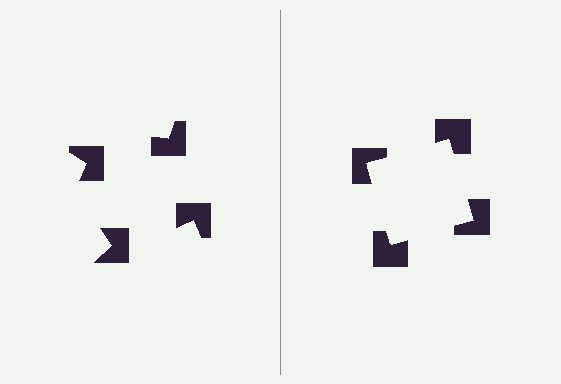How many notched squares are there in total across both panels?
8 — 4 on each side.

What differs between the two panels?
The notched squares are positioned identically on both sides; only the wedge orientations differ. On the right they align to a square; on the left they are misaligned.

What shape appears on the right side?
An illusory square.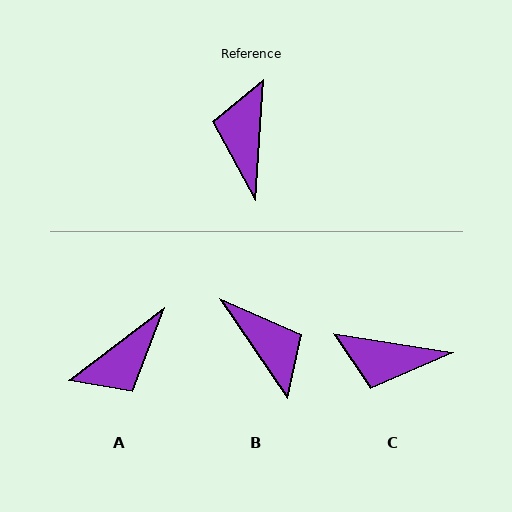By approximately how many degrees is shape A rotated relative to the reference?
Approximately 131 degrees counter-clockwise.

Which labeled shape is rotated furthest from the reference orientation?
B, about 142 degrees away.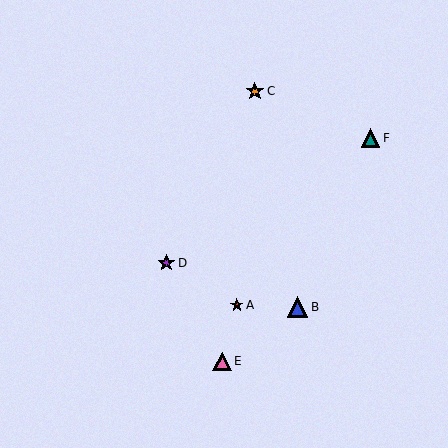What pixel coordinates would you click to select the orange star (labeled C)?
Click at (255, 91) to select the orange star C.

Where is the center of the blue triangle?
The center of the blue triangle is at (297, 307).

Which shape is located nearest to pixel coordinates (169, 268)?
The purple star (labeled D) at (166, 263) is nearest to that location.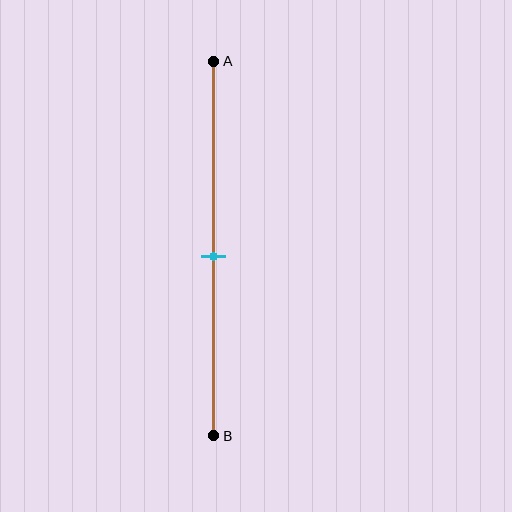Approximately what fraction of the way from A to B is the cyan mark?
The cyan mark is approximately 50% of the way from A to B.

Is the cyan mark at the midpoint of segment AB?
Yes, the mark is approximately at the midpoint.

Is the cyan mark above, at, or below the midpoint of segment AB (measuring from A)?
The cyan mark is approximately at the midpoint of segment AB.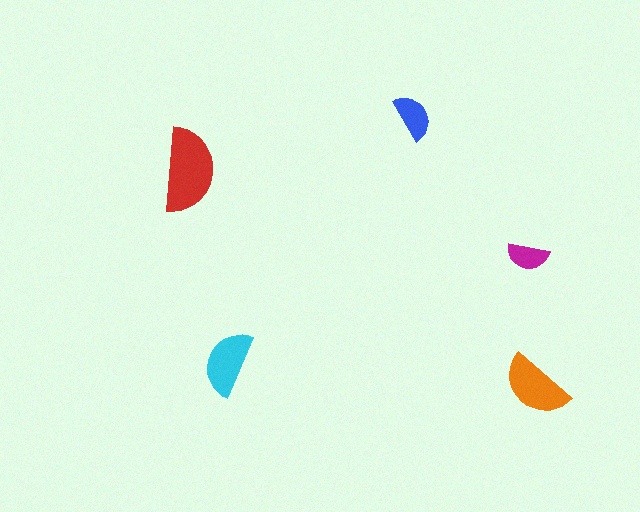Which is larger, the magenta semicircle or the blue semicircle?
The blue one.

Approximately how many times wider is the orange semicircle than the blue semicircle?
About 1.5 times wider.